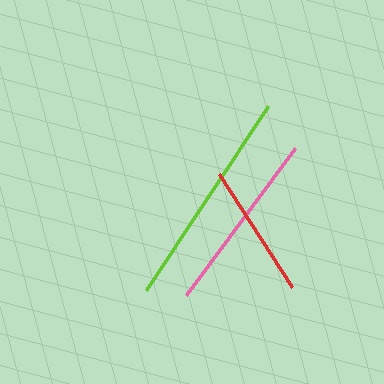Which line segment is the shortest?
The red line is the shortest at approximately 134 pixels.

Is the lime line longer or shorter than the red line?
The lime line is longer than the red line.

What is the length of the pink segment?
The pink segment is approximately 183 pixels long.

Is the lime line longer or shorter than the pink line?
The lime line is longer than the pink line.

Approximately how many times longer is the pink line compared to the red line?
The pink line is approximately 1.4 times the length of the red line.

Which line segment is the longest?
The lime line is the longest at approximately 221 pixels.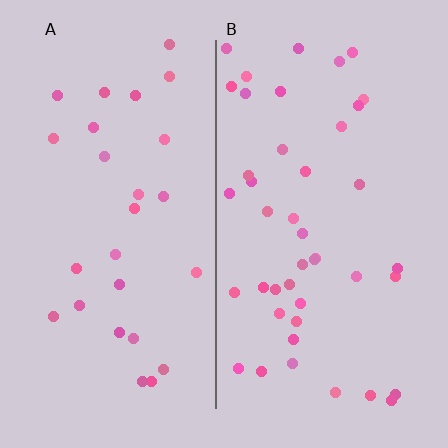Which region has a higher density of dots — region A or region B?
B (the right).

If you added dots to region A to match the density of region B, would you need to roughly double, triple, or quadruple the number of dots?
Approximately double.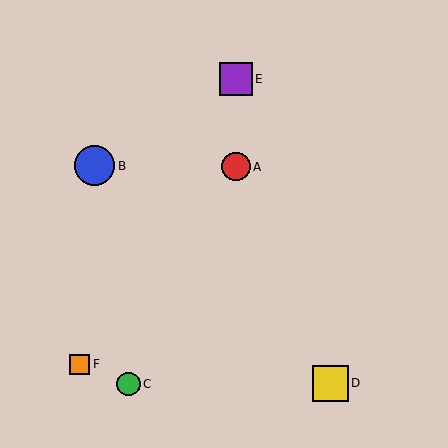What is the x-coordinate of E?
Object E is at x≈236.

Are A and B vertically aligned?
No, A is at x≈236 and B is at x≈95.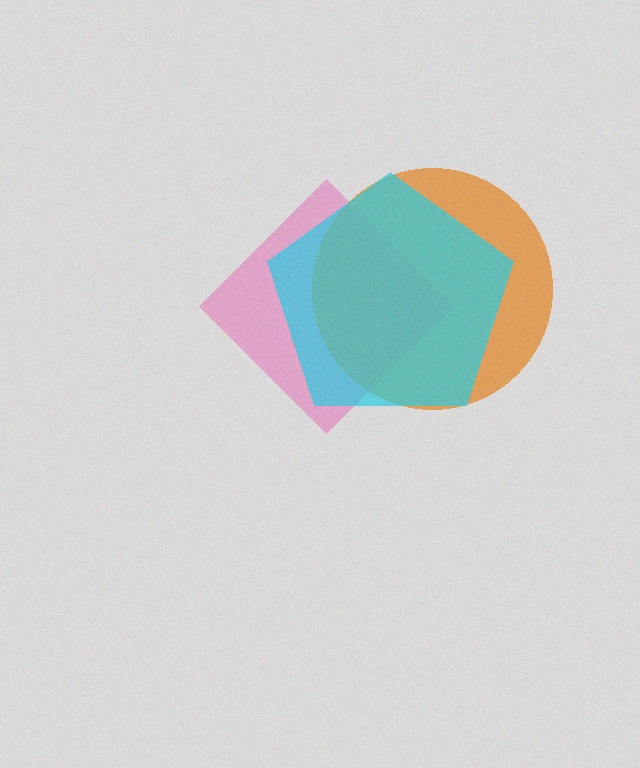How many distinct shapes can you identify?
There are 3 distinct shapes: a pink diamond, an orange circle, a cyan pentagon.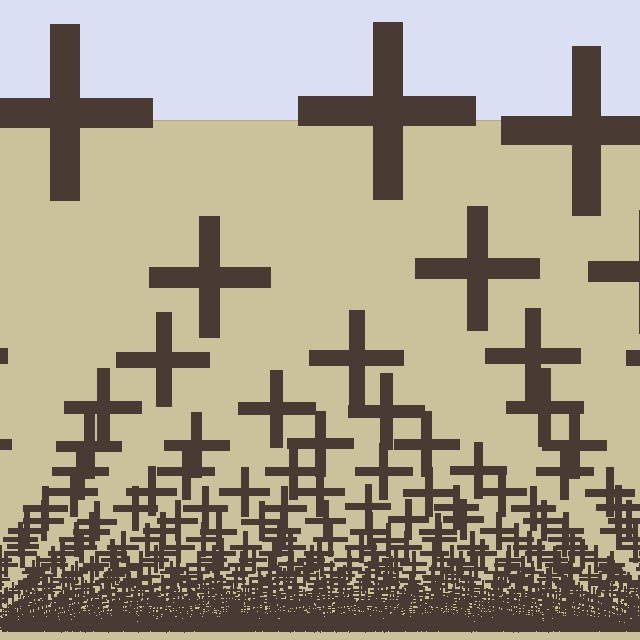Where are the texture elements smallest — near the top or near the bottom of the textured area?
Near the bottom.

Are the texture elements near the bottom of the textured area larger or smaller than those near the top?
Smaller. The gradient is inverted — elements near the bottom are smaller and denser.